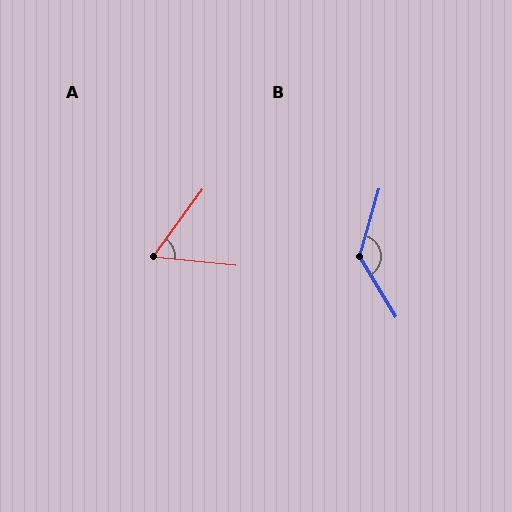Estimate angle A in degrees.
Approximately 60 degrees.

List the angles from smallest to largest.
A (60°), B (133°).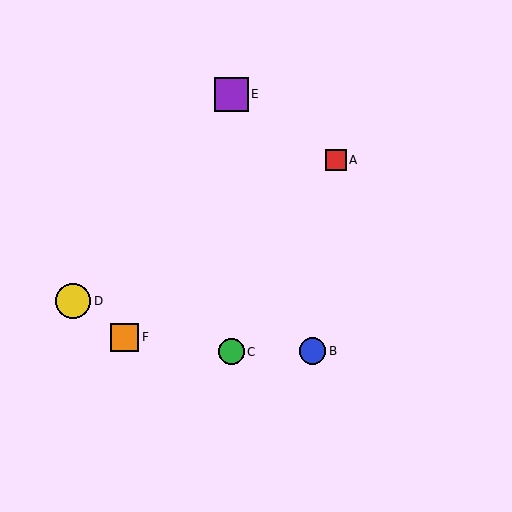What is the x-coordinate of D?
Object D is at x≈73.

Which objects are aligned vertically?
Objects C, E are aligned vertically.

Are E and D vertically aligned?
No, E is at x≈231 and D is at x≈73.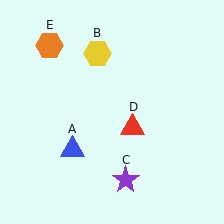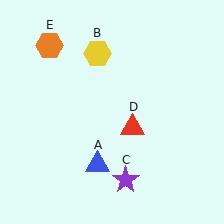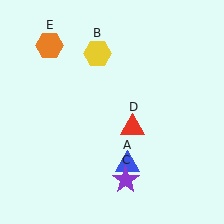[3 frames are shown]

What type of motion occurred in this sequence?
The blue triangle (object A) rotated counterclockwise around the center of the scene.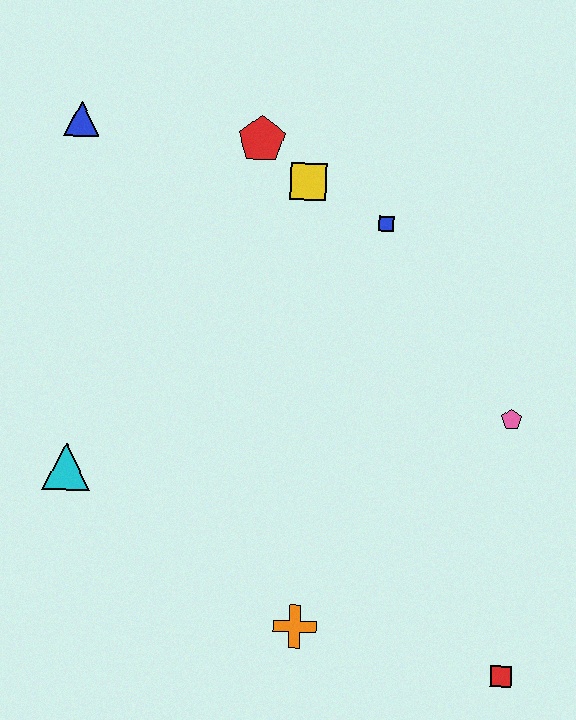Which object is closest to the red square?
The orange cross is closest to the red square.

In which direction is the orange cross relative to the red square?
The orange cross is to the left of the red square.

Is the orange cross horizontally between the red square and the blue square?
No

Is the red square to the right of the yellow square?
Yes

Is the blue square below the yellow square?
Yes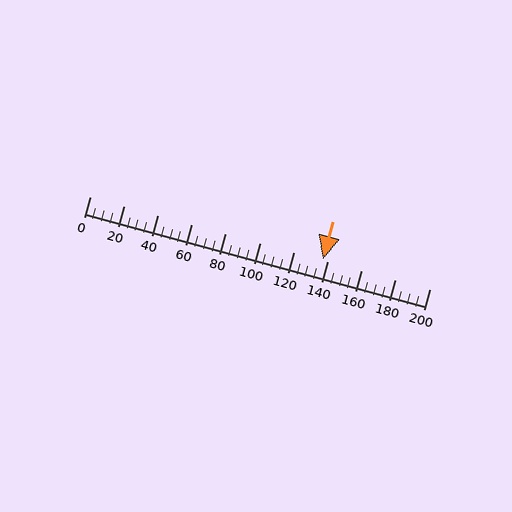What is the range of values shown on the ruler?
The ruler shows values from 0 to 200.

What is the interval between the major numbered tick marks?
The major tick marks are spaced 20 units apart.